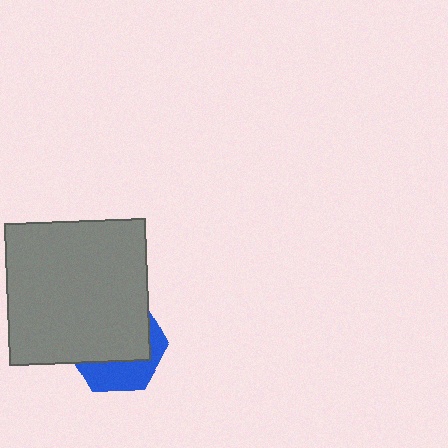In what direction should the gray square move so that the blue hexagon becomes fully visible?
The gray square should move up. That is the shortest direction to clear the overlap and leave the blue hexagon fully visible.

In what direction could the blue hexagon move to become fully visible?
The blue hexagon could move down. That would shift it out from behind the gray square entirely.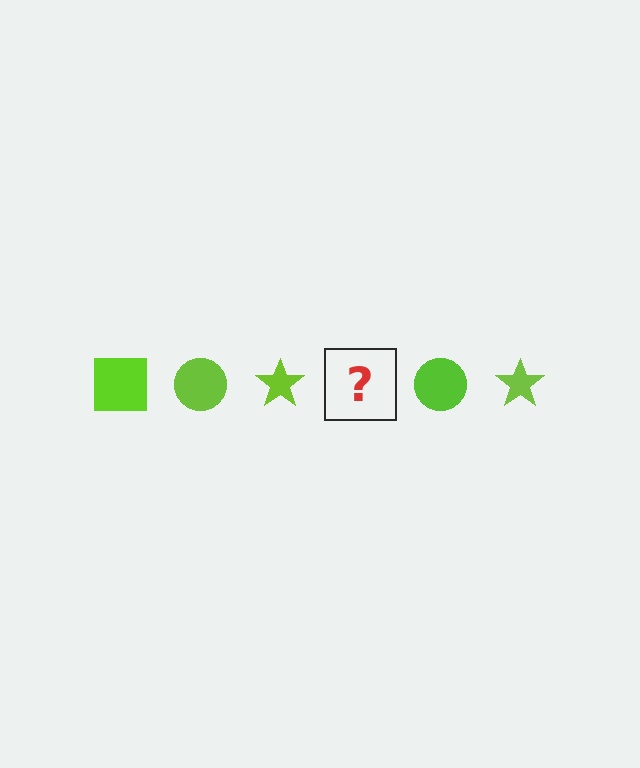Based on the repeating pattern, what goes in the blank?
The blank should be a lime square.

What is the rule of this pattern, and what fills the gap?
The rule is that the pattern cycles through square, circle, star shapes in lime. The gap should be filled with a lime square.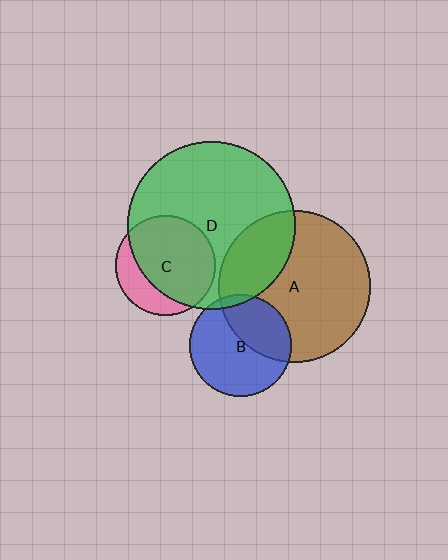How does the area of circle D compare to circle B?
Approximately 2.7 times.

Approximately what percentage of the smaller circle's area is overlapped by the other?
Approximately 25%.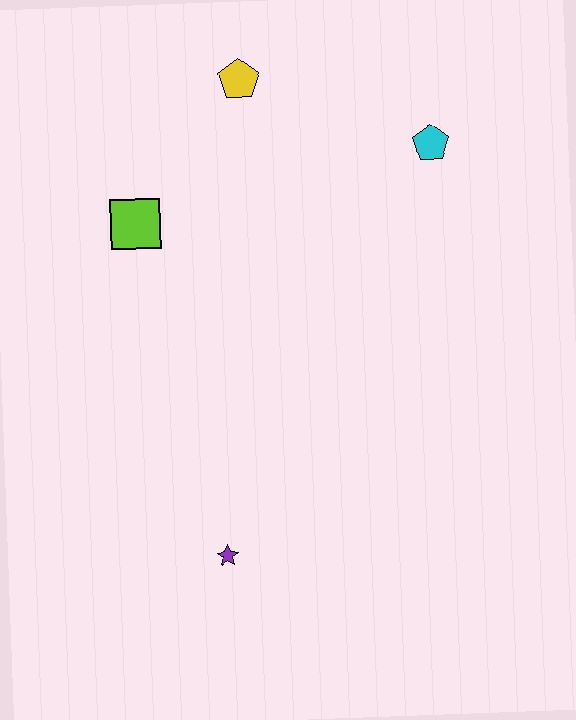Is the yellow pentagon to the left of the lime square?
No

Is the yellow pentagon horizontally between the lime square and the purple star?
No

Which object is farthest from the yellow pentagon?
The purple star is farthest from the yellow pentagon.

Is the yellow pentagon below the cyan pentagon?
No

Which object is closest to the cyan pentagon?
The yellow pentagon is closest to the cyan pentagon.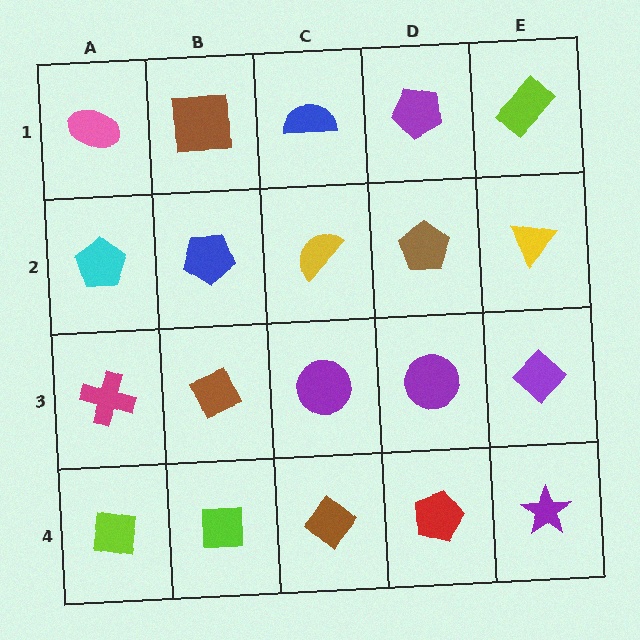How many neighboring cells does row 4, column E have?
2.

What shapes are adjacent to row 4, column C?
A purple circle (row 3, column C), a lime square (row 4, column B), a red pentagon (row 4, column D).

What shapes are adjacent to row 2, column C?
A blue semicircle (row 1, column C), a purple circle (row 3, column C), a blue pentagon (row 2, column B), a brown pentagon (row 2, column D).